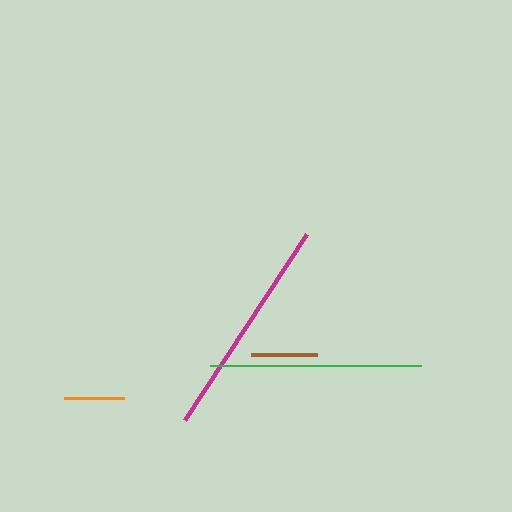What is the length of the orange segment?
The orange segment is approximately 61 pixels long.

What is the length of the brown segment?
The brown segment is approximately 66 pixels long.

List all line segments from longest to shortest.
From longest to shortest: magenta, green, brown, orange.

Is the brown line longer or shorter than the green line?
The green line is longer than the brown line.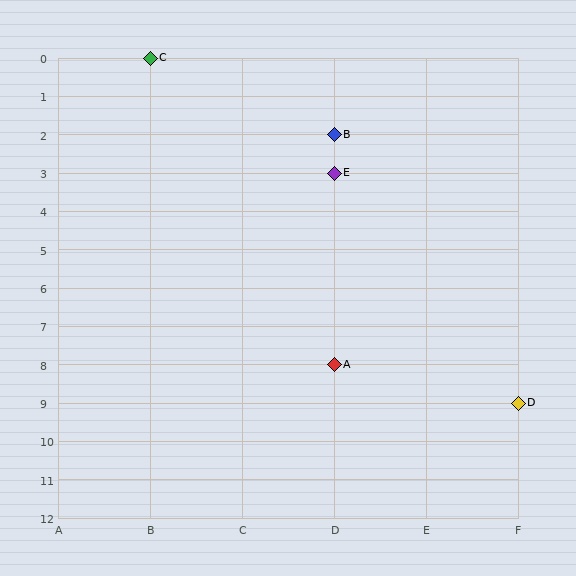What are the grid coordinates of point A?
Point A is at grid coordinates (D, 8).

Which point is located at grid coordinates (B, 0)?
Point C is at (B, 0).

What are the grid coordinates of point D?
Point D is at grid coordinates (F, 9).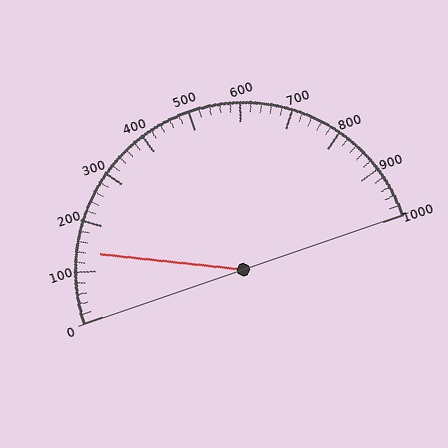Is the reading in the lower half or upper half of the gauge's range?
The reading is in the lower half of the range (0 to 1000).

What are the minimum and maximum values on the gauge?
The gauge ranges from 0 to 1000.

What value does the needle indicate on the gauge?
The needle indicates approximately 140.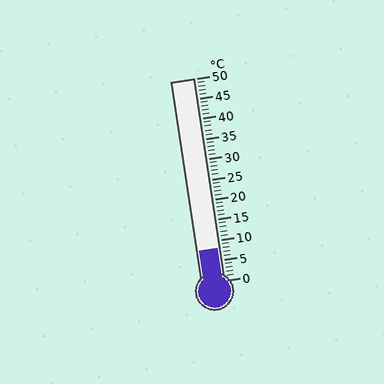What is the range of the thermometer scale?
The thermometer scale ranges from 0°C to 50°C.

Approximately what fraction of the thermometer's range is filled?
The thermometer is filled to approximately 15% of its range.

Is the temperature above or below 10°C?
The temperature is below 10°C.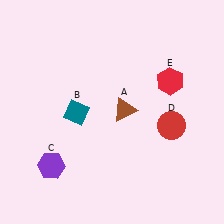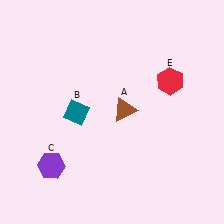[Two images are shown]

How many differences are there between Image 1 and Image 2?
There is 1 difference between the two images.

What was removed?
The red circle (D) was removed in Image 2.